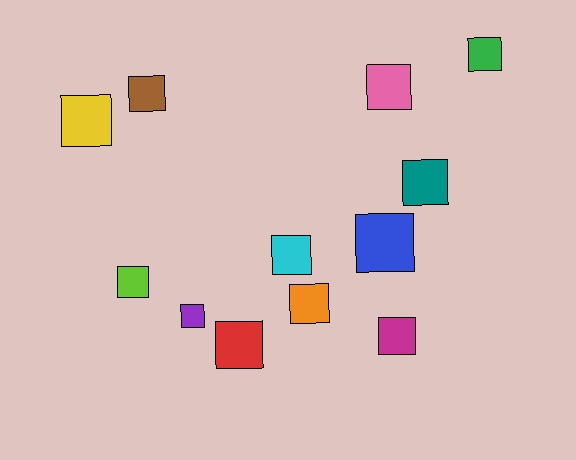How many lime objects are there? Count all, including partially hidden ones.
There is 1 lime object.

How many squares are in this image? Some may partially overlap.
There are 12 squares.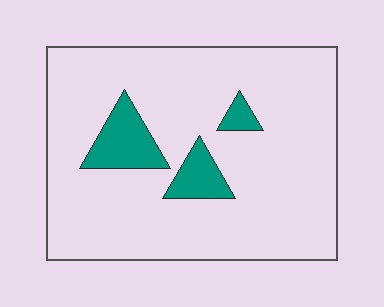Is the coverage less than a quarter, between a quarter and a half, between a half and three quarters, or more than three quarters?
Less than a quarter.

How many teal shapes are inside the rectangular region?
3.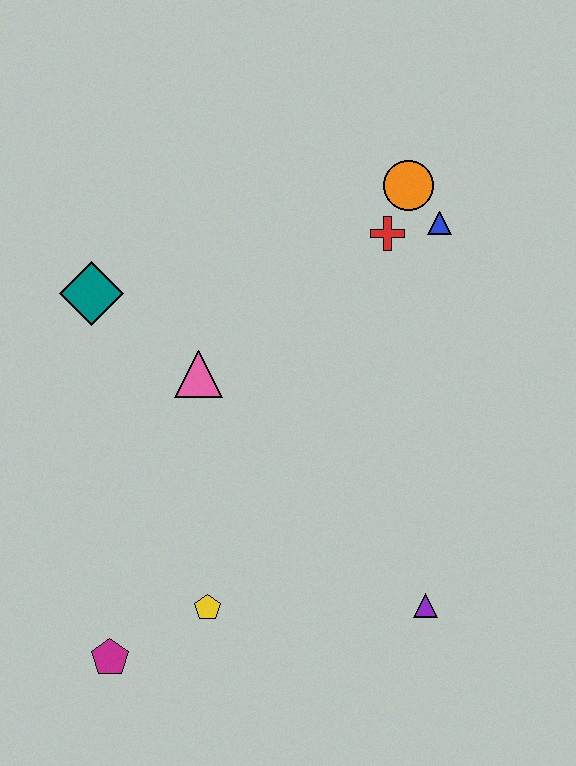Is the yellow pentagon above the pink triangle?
No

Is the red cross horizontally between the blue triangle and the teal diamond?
Yes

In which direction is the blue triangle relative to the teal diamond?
The blue triangle is to the right of the teal diamond.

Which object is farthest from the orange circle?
The magenta pentagon is farthest from the orange circle.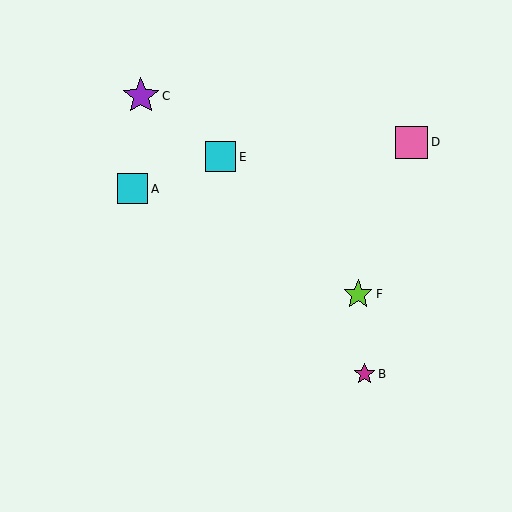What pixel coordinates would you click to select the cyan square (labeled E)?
Click at (221, 157) to select the cyan square E.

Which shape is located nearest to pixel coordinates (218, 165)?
The cyan square (labeled E) at (221, 157) is nearest to that location.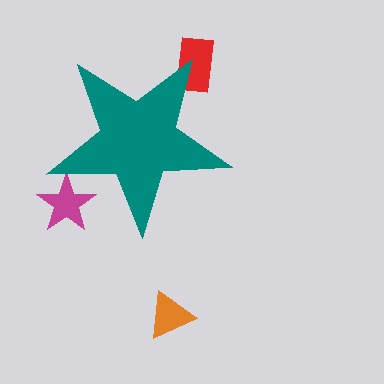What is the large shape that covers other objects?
A teal star.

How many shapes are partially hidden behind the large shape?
2 shapes are partially hidden.